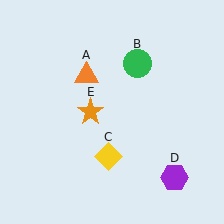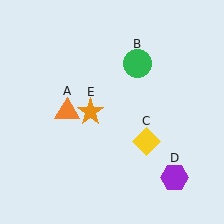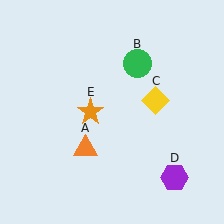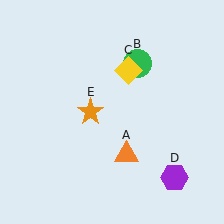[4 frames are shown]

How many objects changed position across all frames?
2 objects changed position: orange triangle (object A), yellow diamond (object C).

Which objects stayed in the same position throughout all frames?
Green circle (object B) and purple hexagon (object D) and orange star (object E) remained stationary.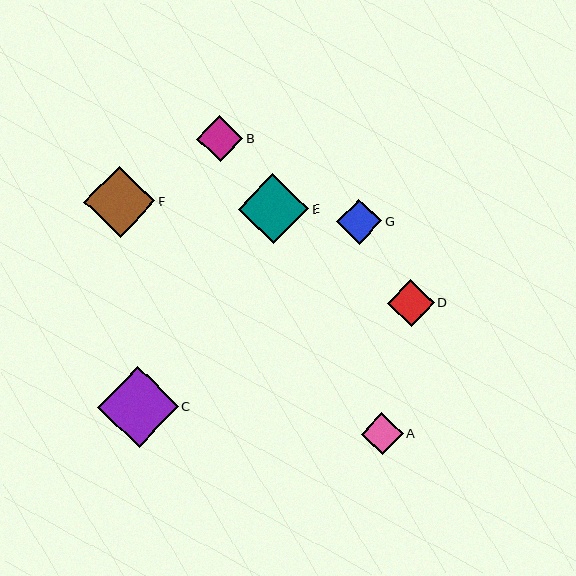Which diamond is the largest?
Diamond C is the largest with a size of approximately 80 pixels.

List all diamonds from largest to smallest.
From largest to smallest: C, F, E, D, B, G, A.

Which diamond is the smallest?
Diamond A is the smallest with a size of approximately 42 pixels.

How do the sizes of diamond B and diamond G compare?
Diamond B and diamond G are approximately the same size.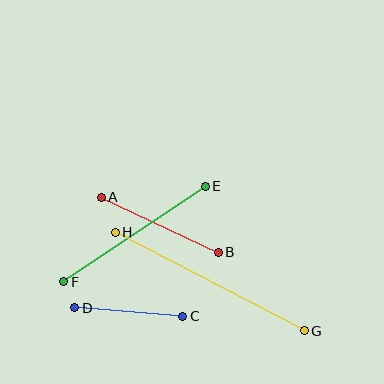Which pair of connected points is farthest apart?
Points G and H are farthest apart.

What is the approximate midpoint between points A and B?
The midpoint is at approximately (160, 225) pixels.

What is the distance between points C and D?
The distance is approximately 109 pixels.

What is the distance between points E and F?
The distance is approximately 170 pixels.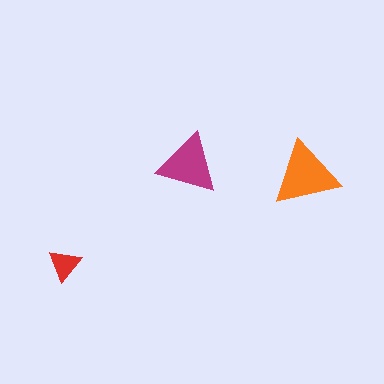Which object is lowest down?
The red triangle is bottommost.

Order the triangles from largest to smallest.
the orange one, the magenta one, the red one.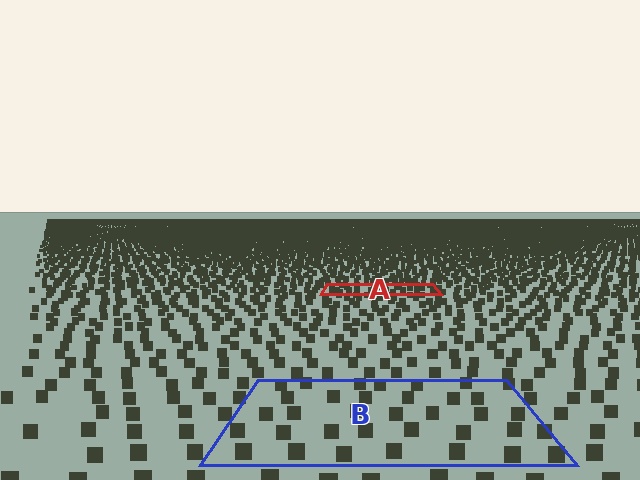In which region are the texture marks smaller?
The texture marks are smaller in region A, because it is farther away.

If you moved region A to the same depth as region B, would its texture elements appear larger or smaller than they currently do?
They would appear larger. At a closer depth, the same texture elements are projected at a bigger on-screen size.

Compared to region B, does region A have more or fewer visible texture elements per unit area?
Region A has more texture elements per unit area — they are packed more densely because it is farther away.